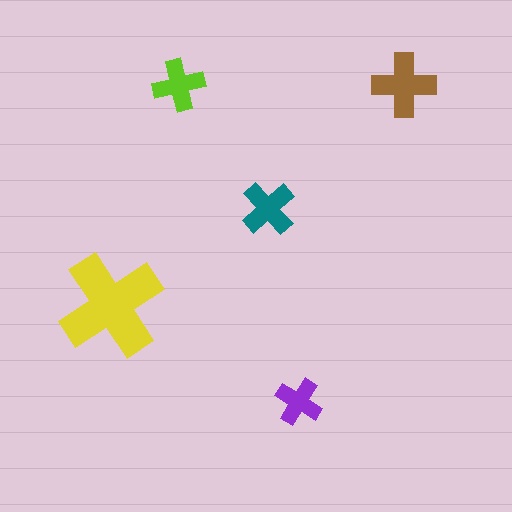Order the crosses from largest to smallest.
the yellow one, the brown one, the teal one, the lime one, the purple one.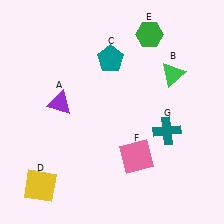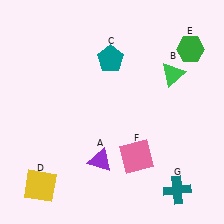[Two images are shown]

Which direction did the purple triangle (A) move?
The purple triangle (A) moved down.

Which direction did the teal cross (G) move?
The teal cross (G) moved down.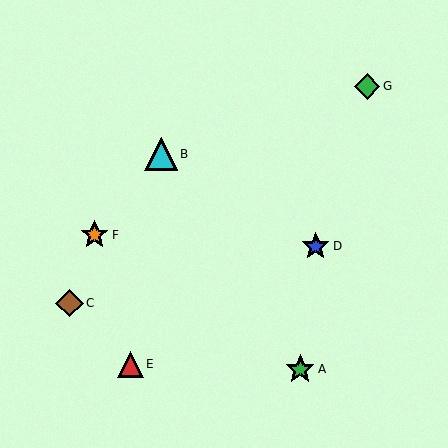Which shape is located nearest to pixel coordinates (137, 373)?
The red triangle (labeled E) at (131, 364) is nearest to that location.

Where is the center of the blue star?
The center of the blue star is at (316, 246).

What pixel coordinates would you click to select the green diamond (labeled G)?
Click at (367, 86) to select the green diamond G.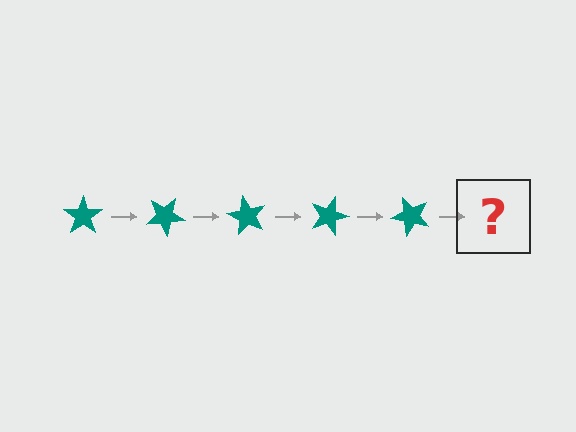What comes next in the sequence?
The next element should be a teal star rotated 150 degrees.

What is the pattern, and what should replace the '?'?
The pattern is that the star rotates 30 degrees each step. The '?' should be a teal star rotated 150 degrees.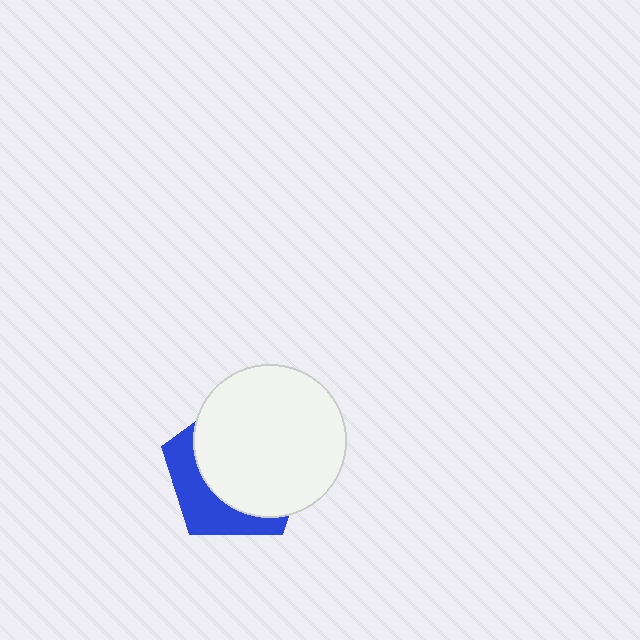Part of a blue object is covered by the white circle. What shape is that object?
It is a pentagon.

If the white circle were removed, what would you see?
You would see the complete blue pentagon.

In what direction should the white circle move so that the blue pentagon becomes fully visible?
The white circle should move toward the upper-right. That is the shortest direction to clear the overlap and leave the blue pentagon fully visible.